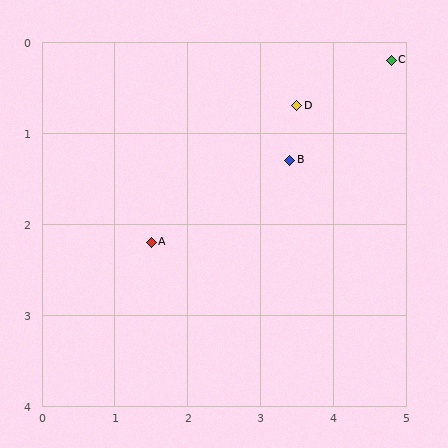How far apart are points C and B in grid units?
Points C and B are about 1.8 grid units apart.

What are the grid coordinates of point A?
Point A is at approximately (1.5, 2.2).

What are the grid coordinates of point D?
Point D is at approximately (3.5, 0.7).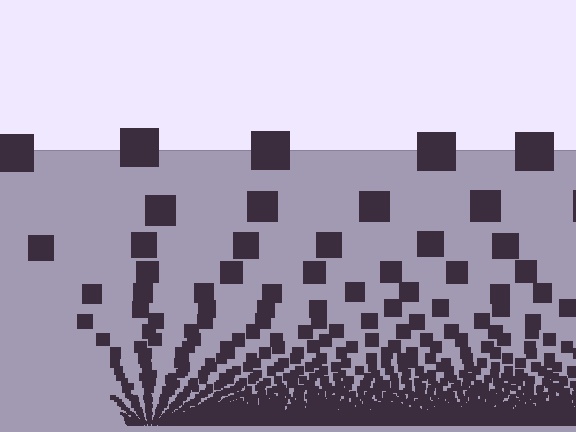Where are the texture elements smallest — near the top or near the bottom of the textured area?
Near the bottom.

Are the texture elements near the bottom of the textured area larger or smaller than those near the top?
Smaller. The gradient is inverted — elements near the bottom are smaller and denser.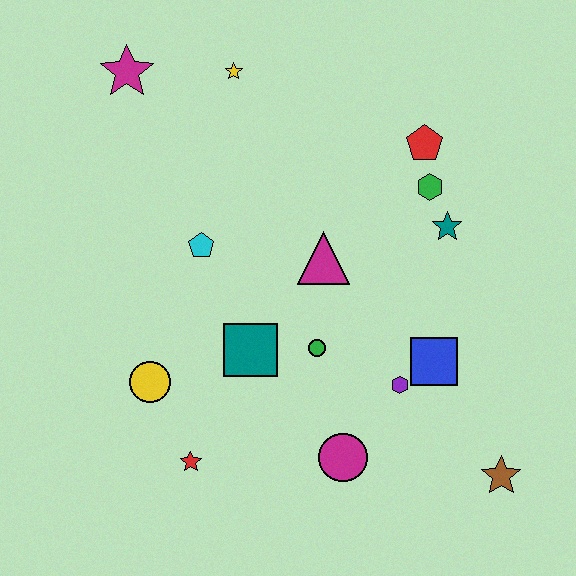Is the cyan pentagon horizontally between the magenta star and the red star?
No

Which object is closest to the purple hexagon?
The blue square is closest to the purple hexagon.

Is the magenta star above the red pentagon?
Yes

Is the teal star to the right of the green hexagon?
Yes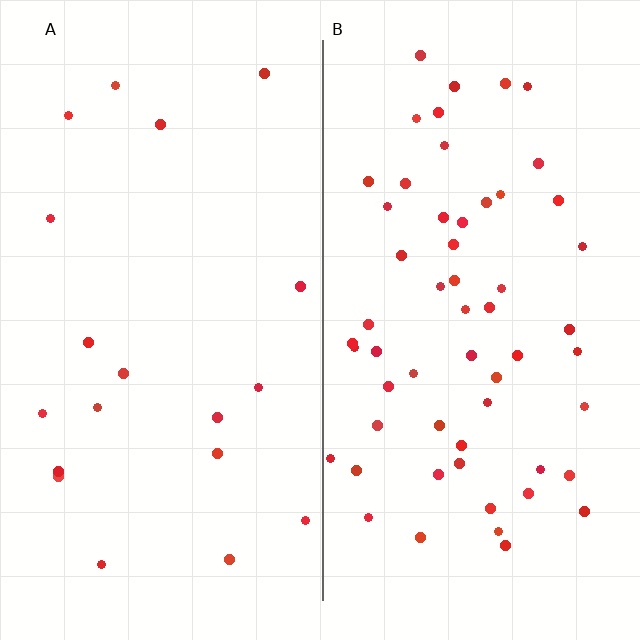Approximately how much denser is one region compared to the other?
Approximately 3.0× — region B over region A.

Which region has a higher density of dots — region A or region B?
B (the right).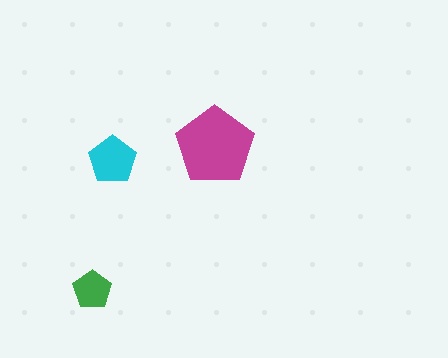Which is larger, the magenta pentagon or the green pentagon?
The magenta one.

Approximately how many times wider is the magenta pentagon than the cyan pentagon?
About 1.5 times wider.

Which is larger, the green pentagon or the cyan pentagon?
The cyan one.